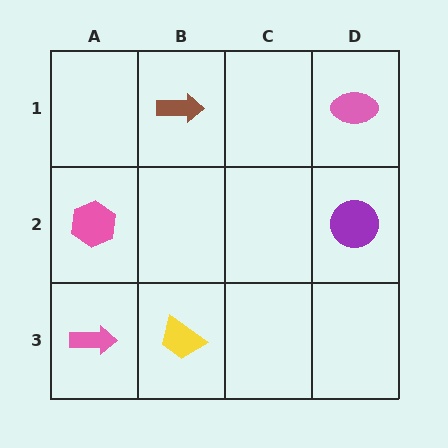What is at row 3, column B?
A yellow trapezoid.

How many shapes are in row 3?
2 shapes.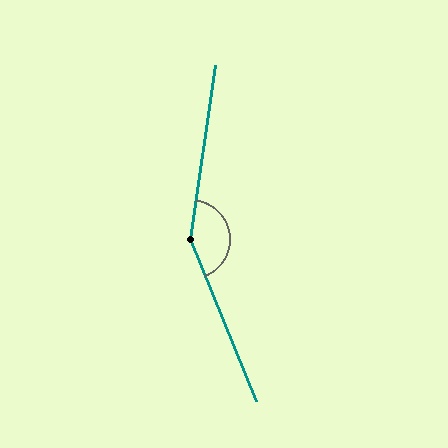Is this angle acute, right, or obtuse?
It is obtuse.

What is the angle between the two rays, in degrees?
Approximately 149 degrees.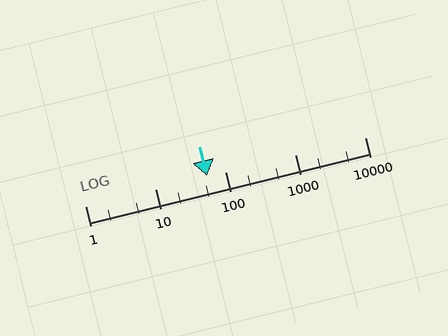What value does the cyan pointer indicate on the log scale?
The pointer indicates approximately 55.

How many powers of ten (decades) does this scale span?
The scale spans 4 decades, from 1 to 10000.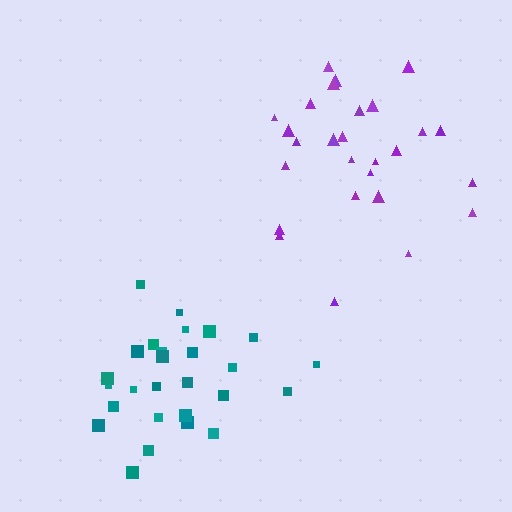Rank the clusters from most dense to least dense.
purple, teal.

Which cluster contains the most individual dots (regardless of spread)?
Teal (27).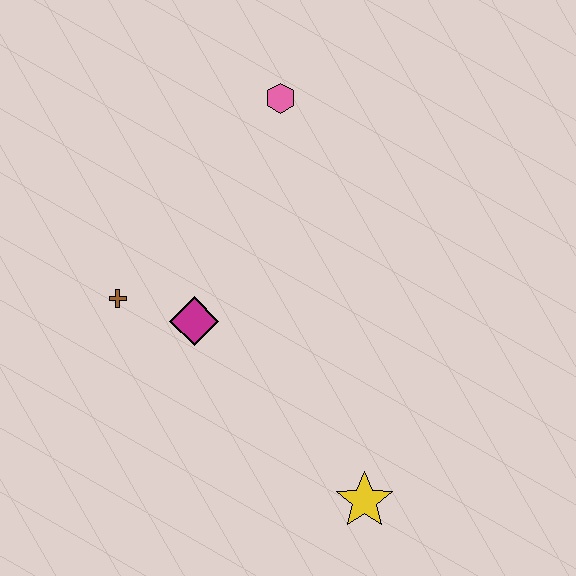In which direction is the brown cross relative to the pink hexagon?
The brown cross is below the pink hexagon.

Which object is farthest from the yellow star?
The pink hexagon is farthest from the yellow star.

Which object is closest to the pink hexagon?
The magenta diamond is closest to the pink hexagon.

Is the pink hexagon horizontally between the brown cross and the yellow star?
Yes